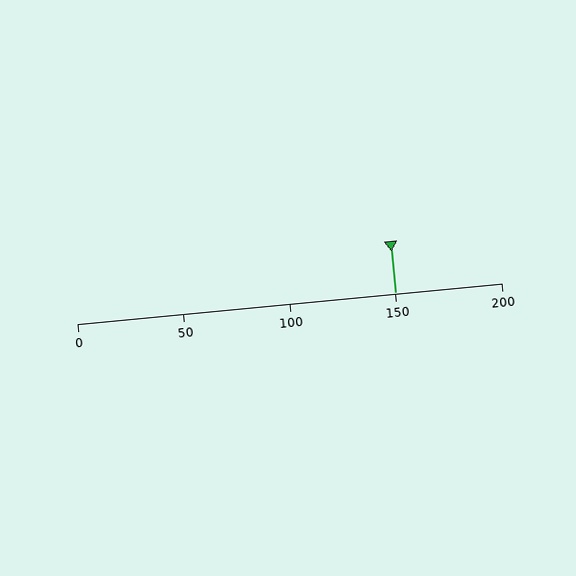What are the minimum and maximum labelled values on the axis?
The axis runs from 0 to 200.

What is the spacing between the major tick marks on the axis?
The major ticks are spaced 50 apart.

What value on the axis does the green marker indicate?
The marker indicates approximately 150.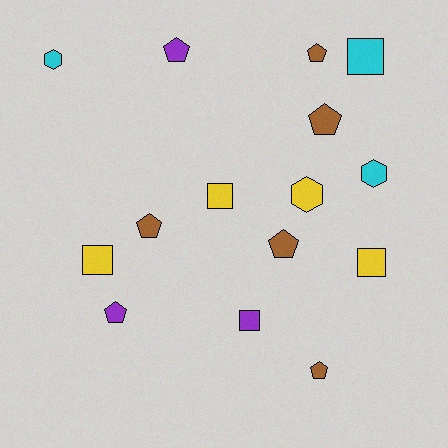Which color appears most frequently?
Brown, with 5 objects.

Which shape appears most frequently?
Pentagon, with 7 objects.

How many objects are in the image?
There are 15 objects.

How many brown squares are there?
There are no brown squares.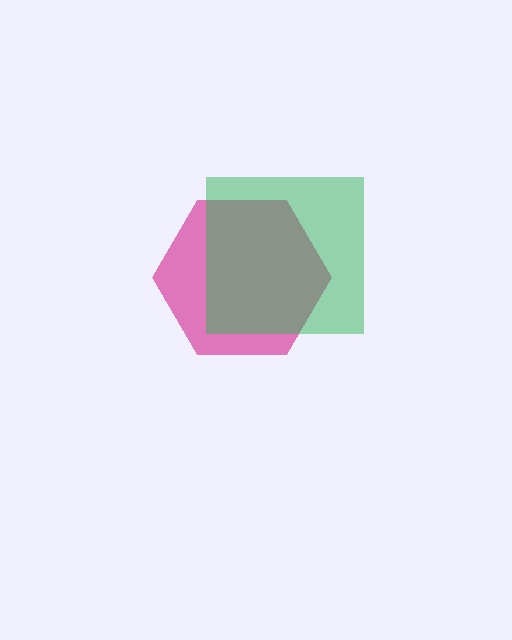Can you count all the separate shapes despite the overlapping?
Yes, there are 2 separate shapes.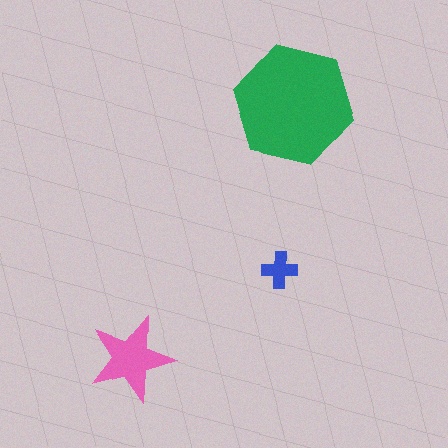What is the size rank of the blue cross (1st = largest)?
3rd.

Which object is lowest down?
The pink star is bottommost.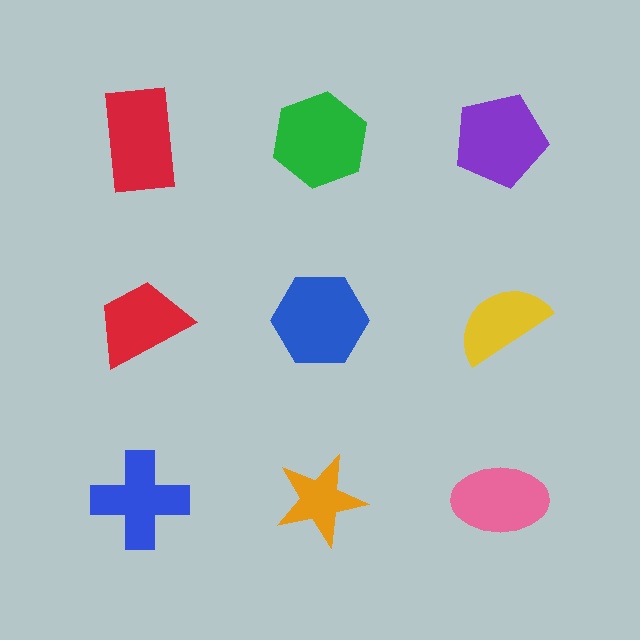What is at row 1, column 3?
A purple pentagon.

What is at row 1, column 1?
A red rectangle.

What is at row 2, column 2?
A blue hexagon.